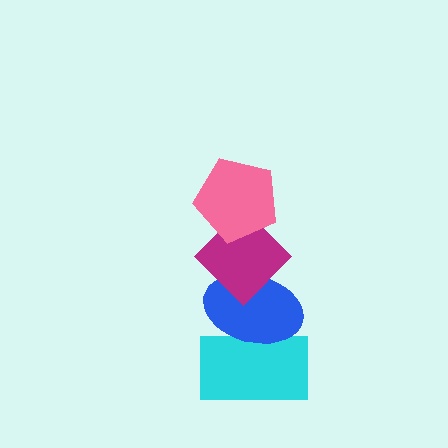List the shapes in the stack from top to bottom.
From top to bottom: the pink pentagon, the magenta diamond, the blue ellipse, the cyan rectangle.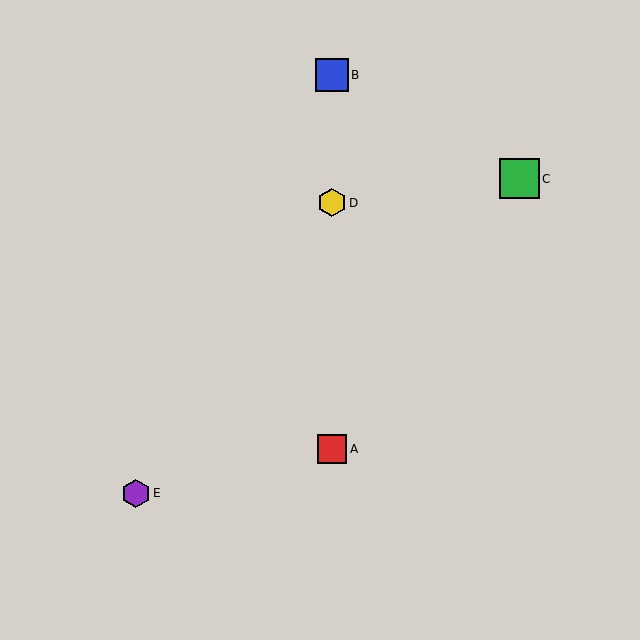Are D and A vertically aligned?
Yes, both are at x≈332.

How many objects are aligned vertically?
3 objects (A, B, D) are aligned vertically.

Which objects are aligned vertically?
Objects A, B, D are aligned vertically.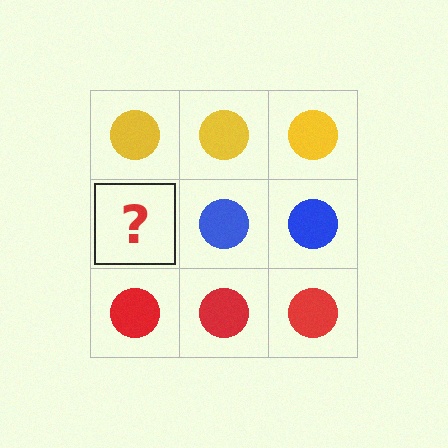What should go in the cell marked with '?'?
The missing cell should contain a blue circle.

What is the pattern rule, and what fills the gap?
The rule is that each row has a consistent color. The gap should be filled with a blue circle.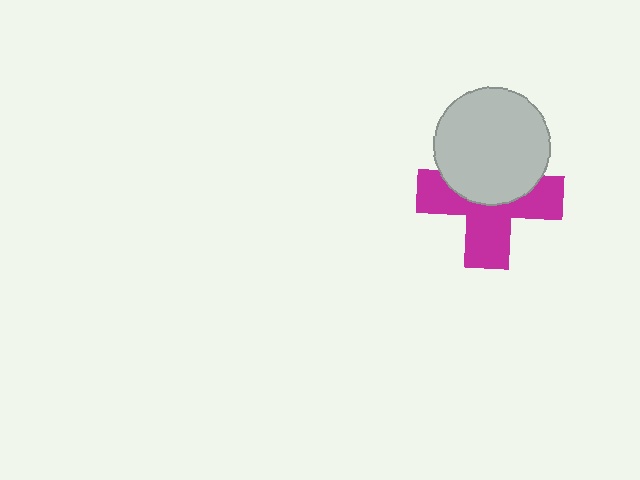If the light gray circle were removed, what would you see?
You would see the complete magenta cross.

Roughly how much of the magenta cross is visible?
About half of it is visible (roughly 56%).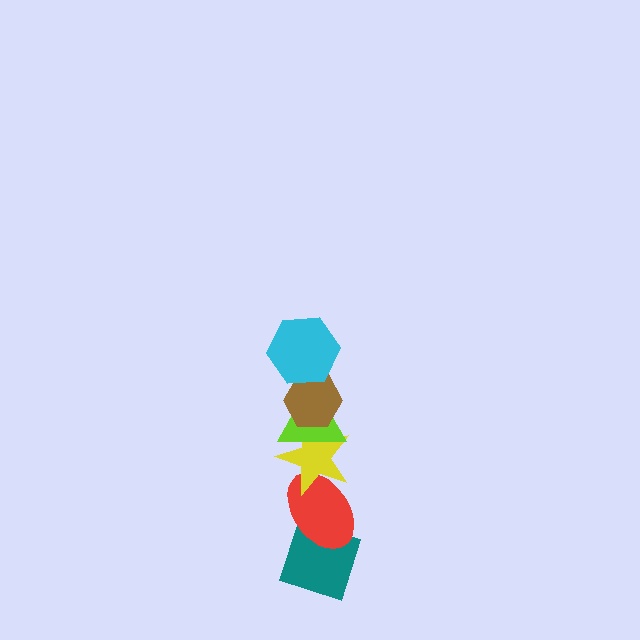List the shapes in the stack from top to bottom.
From top to bottom: the cyan hexagon, the brown hexagon, the lime triangle, the yellow star, the red ellipse, the teal diamond.